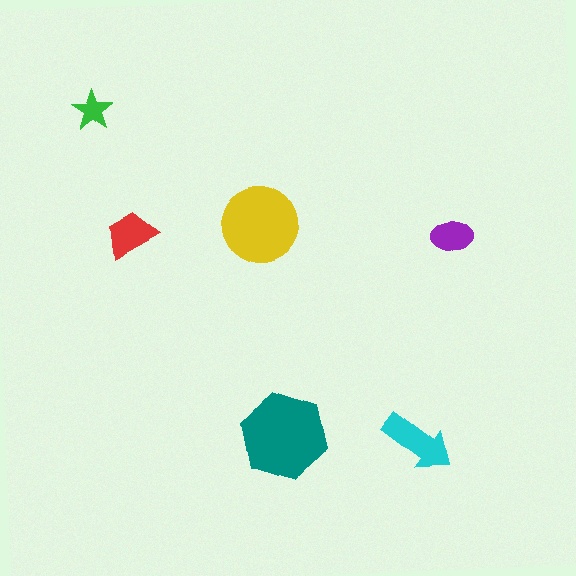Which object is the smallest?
The green star.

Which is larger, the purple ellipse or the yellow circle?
The yellow circle.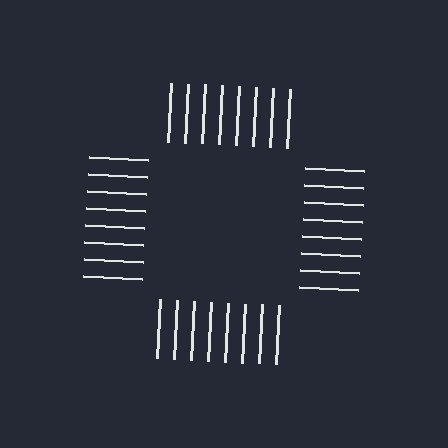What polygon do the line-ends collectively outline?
An illusory square — the line segments terminate on its edges but no continuous stroke is drawn.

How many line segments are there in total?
32 — 8 along each of the 4 edges.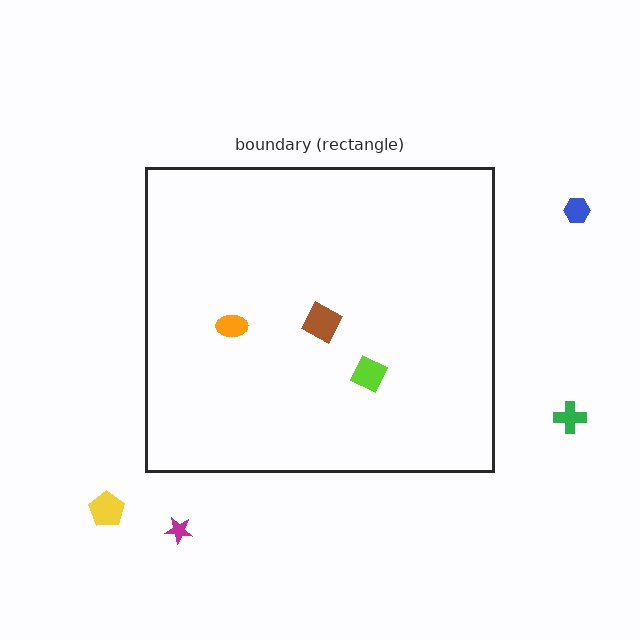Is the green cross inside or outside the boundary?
Outside.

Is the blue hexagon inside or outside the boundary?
Outside.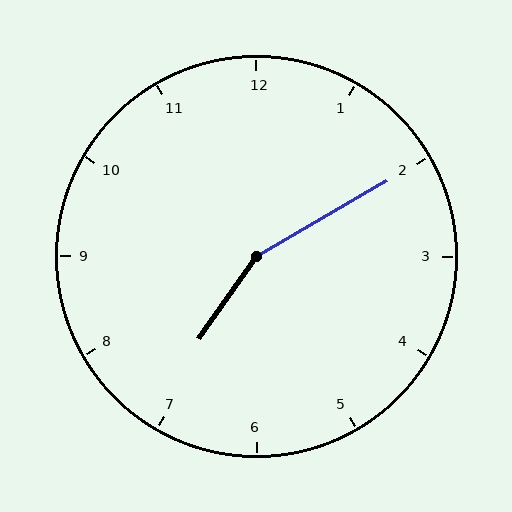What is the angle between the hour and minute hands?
Approximately 155 degrees.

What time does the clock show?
7:10.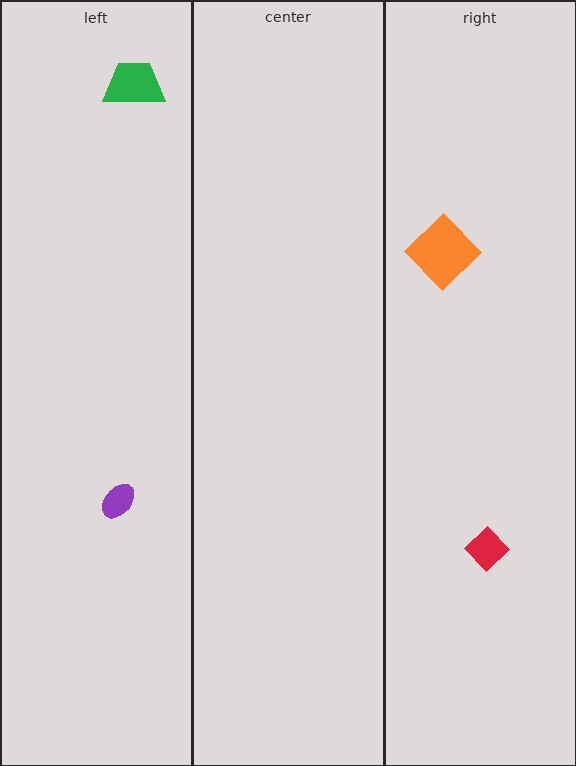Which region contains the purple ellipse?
The left region.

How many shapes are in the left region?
2.